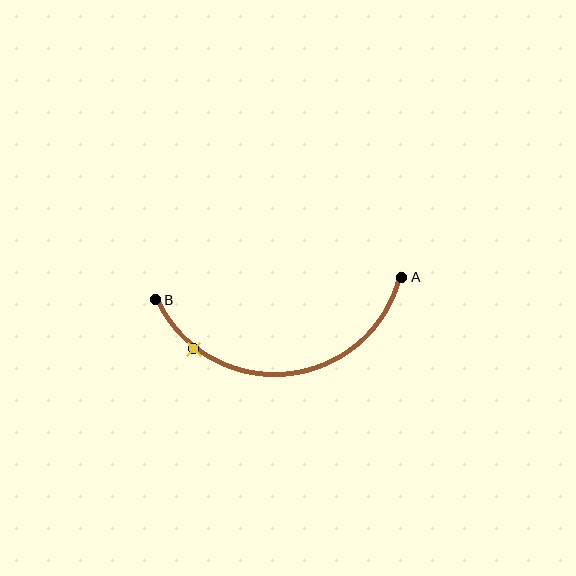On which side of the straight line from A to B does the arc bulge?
The arc bulges below the straight line connecting A and B.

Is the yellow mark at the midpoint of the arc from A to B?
No. The yellow mark lies on the arc but is closer to endpoint B. The arc midpoint would be at the point on the curve equidistant along the arc from both A and B.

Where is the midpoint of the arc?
The arc midpoint is the point on the curve farthest from the straight line joining A and B. It sits below that line.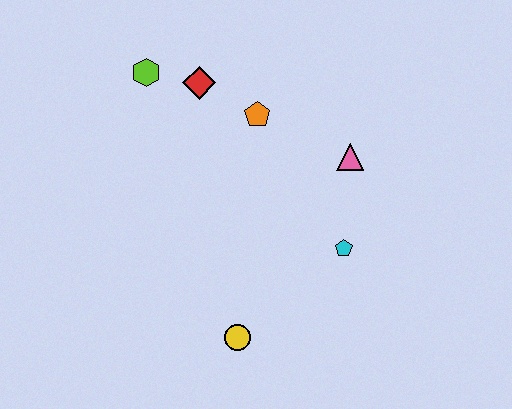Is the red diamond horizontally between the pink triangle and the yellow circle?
No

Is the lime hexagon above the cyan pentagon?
Yes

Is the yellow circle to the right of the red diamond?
Yes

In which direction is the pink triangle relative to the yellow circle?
The pink triangle is above the yellow circle.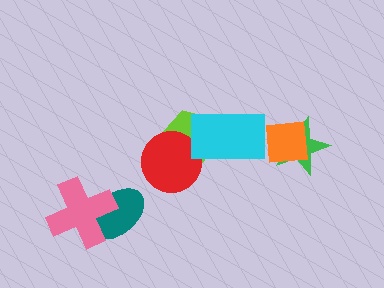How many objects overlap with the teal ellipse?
1 object overlaps with the teal ellipse.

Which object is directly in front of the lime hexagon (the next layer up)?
The red circle is directly in front of the lime hexagon.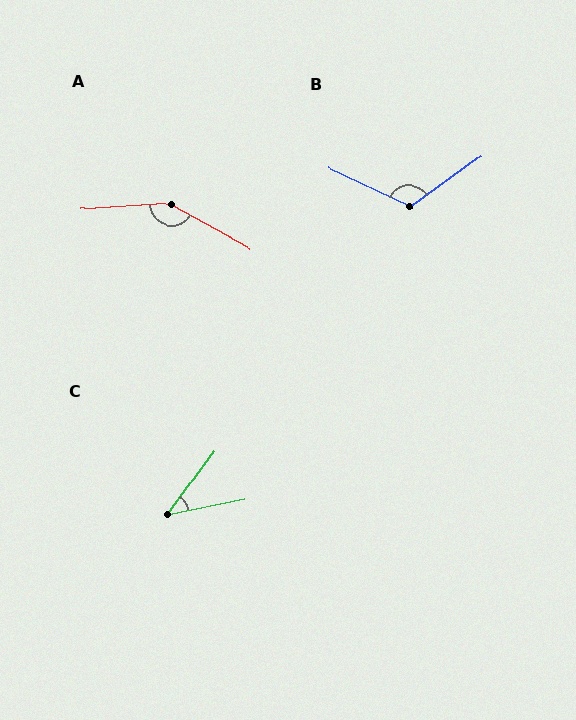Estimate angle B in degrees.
Approximately 119 degrees.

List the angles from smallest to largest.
C (43°), B (119°), A (147°).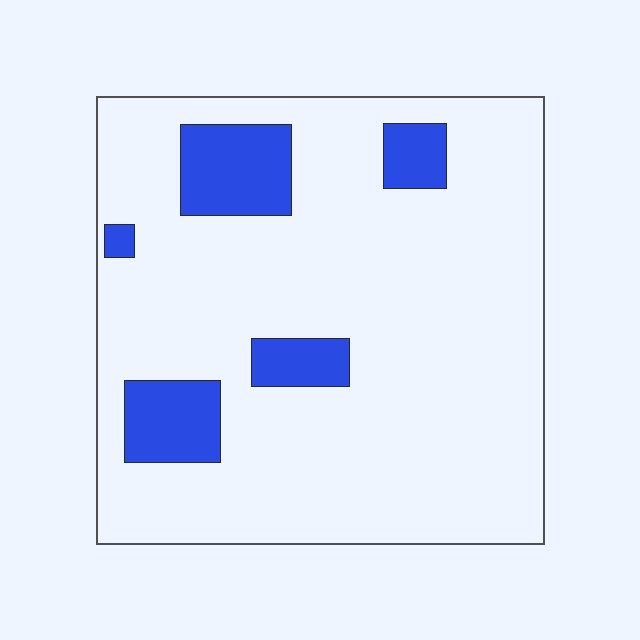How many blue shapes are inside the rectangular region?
5.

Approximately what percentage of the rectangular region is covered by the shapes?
Approximately 15%.